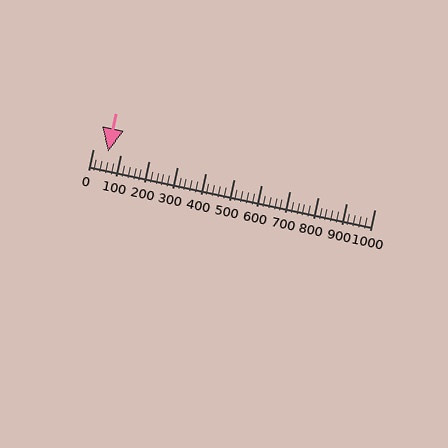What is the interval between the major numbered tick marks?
The major tick marks are spaced 100 units apart.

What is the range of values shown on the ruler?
The ruler shows values from 0 to 1000.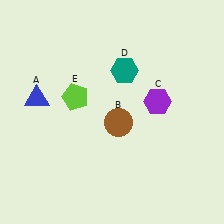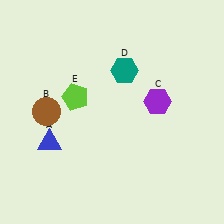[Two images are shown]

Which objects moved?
The objects that moved are: the blue triangle (A), the brown circle (B).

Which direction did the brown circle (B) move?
The brown circle (B) moved left.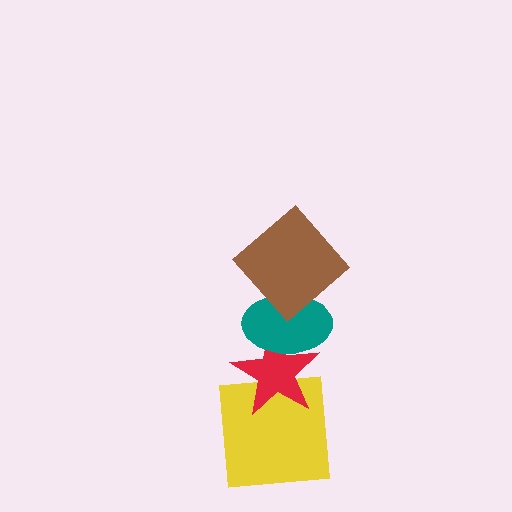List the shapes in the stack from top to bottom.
From top to bottom: the brown diamond, the teal ellipse, the red star, the yellow square.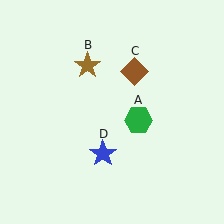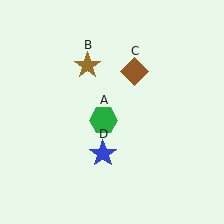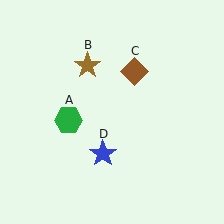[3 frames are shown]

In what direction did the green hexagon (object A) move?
The green hexagon (object A) moved left.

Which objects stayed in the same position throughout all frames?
Brown star (object B) and brown diamond (object C) and blue star (object D) remained stationary.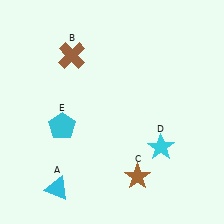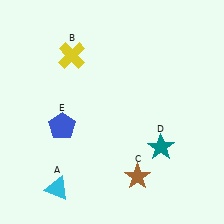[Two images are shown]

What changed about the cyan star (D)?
In Image 1, D is cyan. In Image 2, it changed to teal.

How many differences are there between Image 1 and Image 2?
There are 3 differences between the two images.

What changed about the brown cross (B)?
In Image 1, B is brown. In Image 2, it changed to yellow.